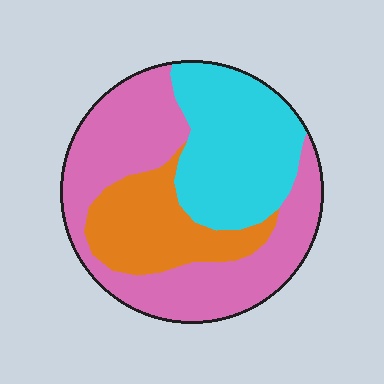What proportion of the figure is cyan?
Cyan covers 32% of the figure.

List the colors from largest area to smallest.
From largest to smallest: pink, cyan, orange.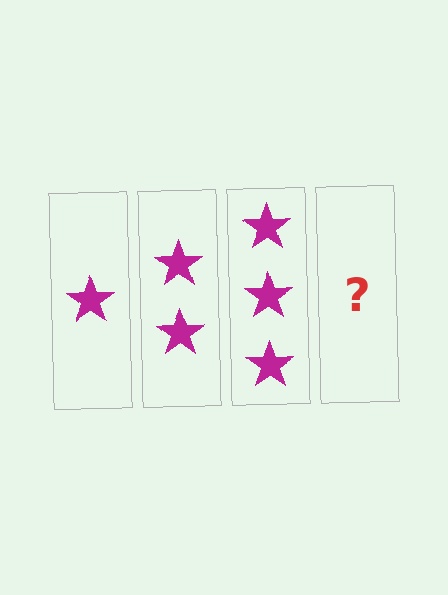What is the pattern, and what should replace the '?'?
The pattern is that each step adds one more star. The '?' should be 4 stars.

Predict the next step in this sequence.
The next step is 4 stars.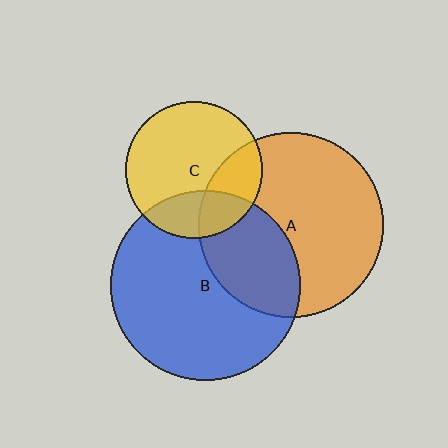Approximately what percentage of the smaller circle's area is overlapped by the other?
Approximately 25%.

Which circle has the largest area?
Circle B (blue).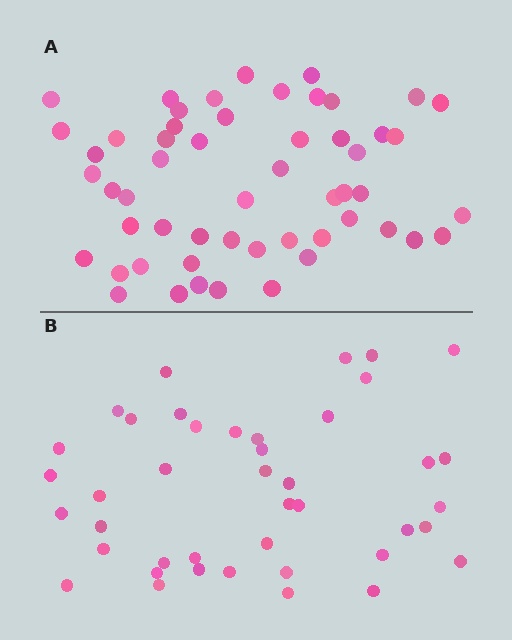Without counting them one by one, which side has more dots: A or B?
Region A (the top region) has more dots.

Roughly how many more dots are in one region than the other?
Region A has roughly 12 or so more dots than region B.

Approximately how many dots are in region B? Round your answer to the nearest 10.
About 40 dots. (The exact count is 42, which rounds to 40.)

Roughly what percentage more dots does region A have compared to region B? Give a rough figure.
About 30% more.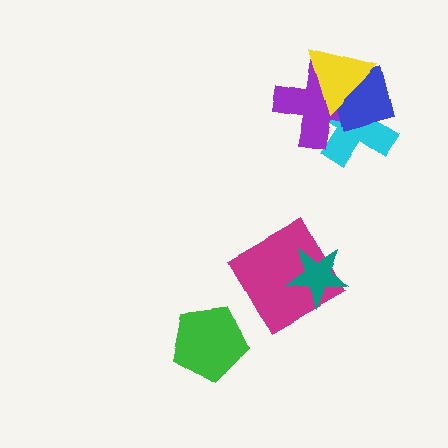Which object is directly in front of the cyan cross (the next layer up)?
The purple cross is directly in front of the cyan cross.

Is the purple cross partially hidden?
Yes, it is partially covered by another shape.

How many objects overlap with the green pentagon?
0 objects overlap with the green pentagon.